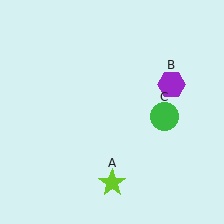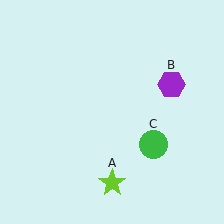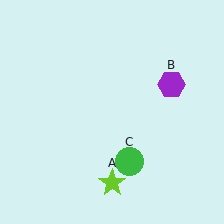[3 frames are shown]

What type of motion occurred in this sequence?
The green circle (object C) rotated clockwise around the center of the scene.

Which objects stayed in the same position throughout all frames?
Lime star (object A) and purple hexagon (object B) remained stationary.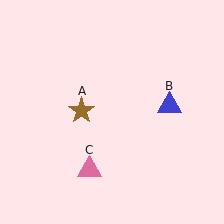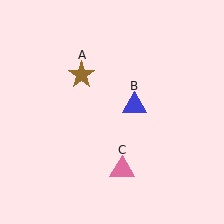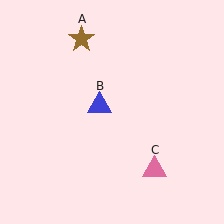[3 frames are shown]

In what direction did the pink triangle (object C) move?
The pink triangle (object C) moved right.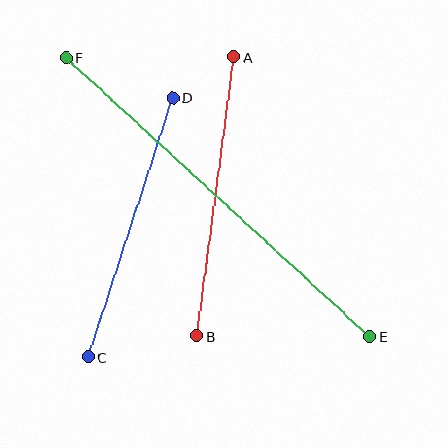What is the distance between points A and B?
The distance is approximately 281 pixels.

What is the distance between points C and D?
The distance is approximately 273 pixels.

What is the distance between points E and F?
The distance is approximately 412 pixels.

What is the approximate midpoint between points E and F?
The midpoint is at approximately (218, 197) pixels.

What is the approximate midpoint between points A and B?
The midpoint is at approximately (215, 196) pixels.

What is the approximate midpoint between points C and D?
The midpoint is at approximately (130, 227) pixels.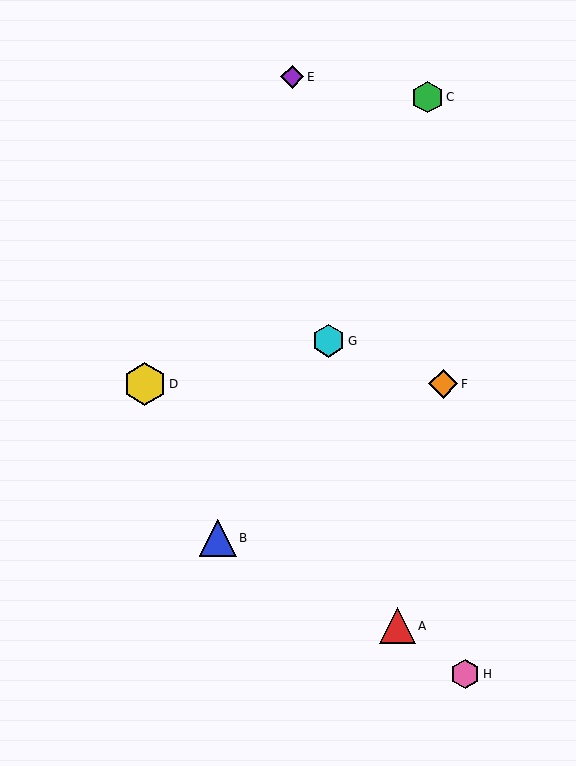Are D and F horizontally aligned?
Yes, both are at y≈384.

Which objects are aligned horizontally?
Objects D, F are aligned horizontally.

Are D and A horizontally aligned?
No, D is at y≈384 and A is at y≈626.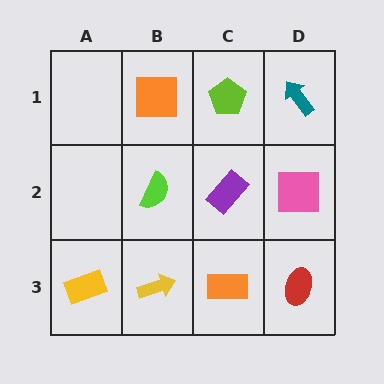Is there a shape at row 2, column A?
No, that cell is empty.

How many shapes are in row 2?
3 shapes.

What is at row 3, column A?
A yellow rectangle.